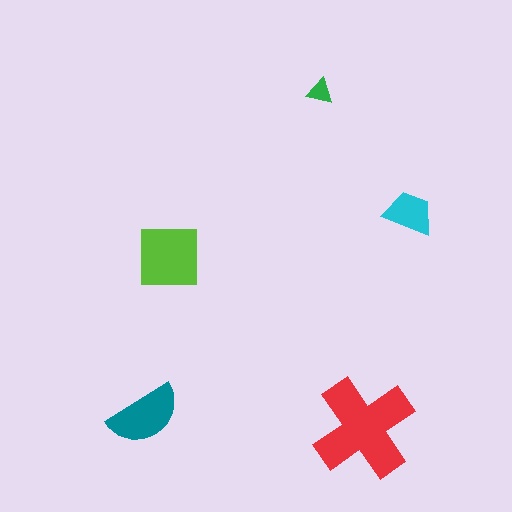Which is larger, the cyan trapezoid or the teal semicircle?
The teal semicircle.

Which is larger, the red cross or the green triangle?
The red cross.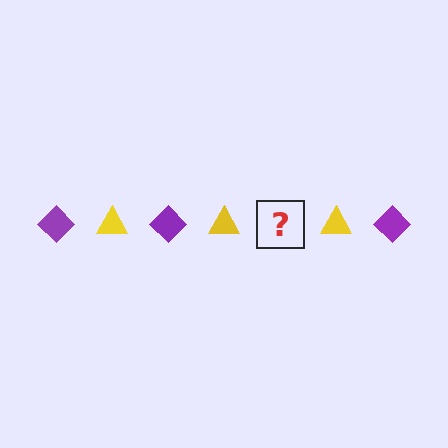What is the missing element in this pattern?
The missing element is a purple diamond.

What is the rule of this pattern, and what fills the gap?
The rule is that the pattern alternates between purple diamond and yellow triangle. The gap should be filled with a purple diamond.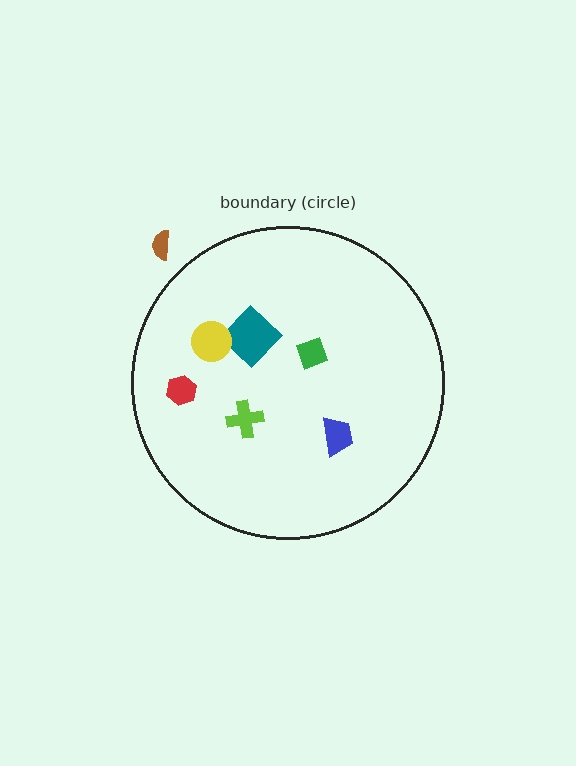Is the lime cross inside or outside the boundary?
Inside.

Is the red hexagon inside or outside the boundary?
Inside.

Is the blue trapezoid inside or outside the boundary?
Inside.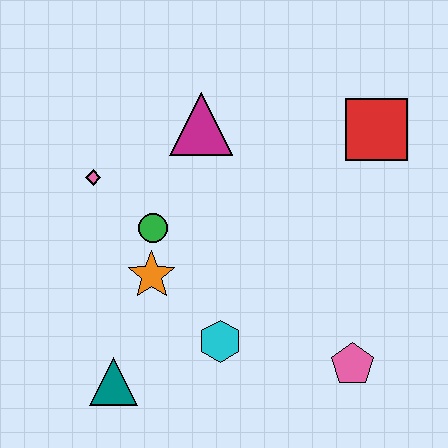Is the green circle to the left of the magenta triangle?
Yes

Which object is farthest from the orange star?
The red square is farthest from the orange star.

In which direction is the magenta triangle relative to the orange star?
The magenta triangle is above the orange star.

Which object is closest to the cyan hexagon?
The orange star is closest to the cyan hexagon.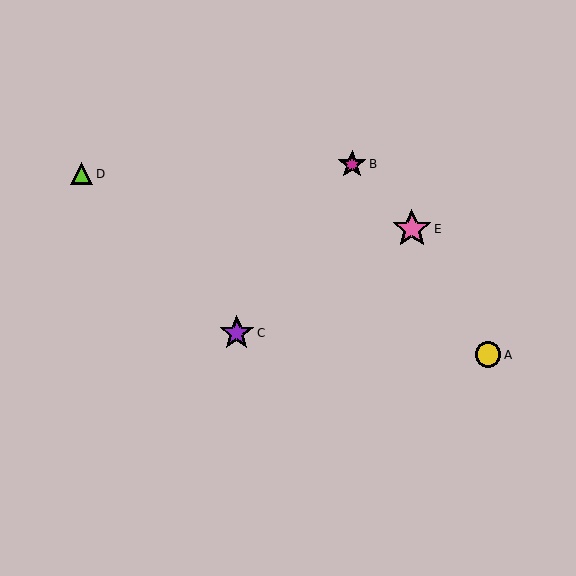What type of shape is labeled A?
Shape A is a yellow circle.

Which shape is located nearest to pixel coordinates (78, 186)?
The lime triangle (labeled D) at (81, 174) is nearest to that location.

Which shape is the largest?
The pink star (labeled E) is the largest.